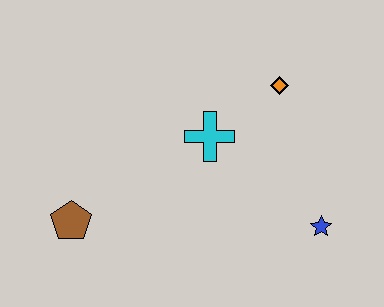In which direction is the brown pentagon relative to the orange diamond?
The brown pentagon is to the left of the orange diamond.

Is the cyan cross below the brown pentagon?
No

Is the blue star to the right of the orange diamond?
Yes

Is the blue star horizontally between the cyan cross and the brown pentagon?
No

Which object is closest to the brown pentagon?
The cyan cross is closest to the brown pentagon.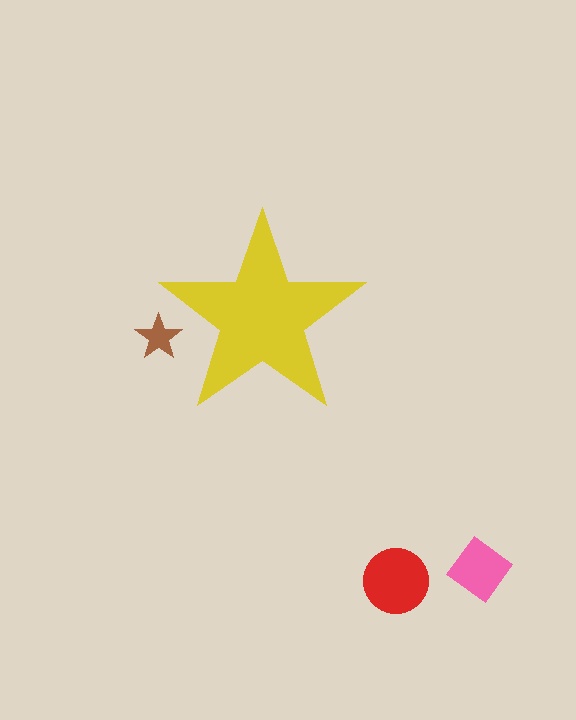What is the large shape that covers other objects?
A yellow star.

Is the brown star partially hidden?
Yes, the brown star is partially hidden behind the yellow star.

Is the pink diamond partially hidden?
No, the pink diamond is fully visible.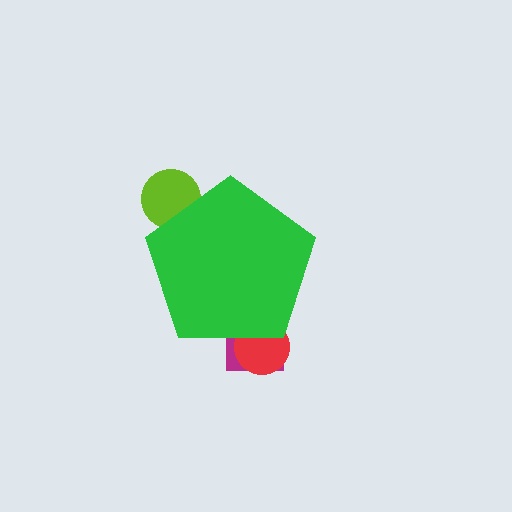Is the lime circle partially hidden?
Yes, the lime circle is partially hidden behind the green pentagon.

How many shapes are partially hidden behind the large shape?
3 shapes are partially hidden.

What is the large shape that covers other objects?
A green pentagon.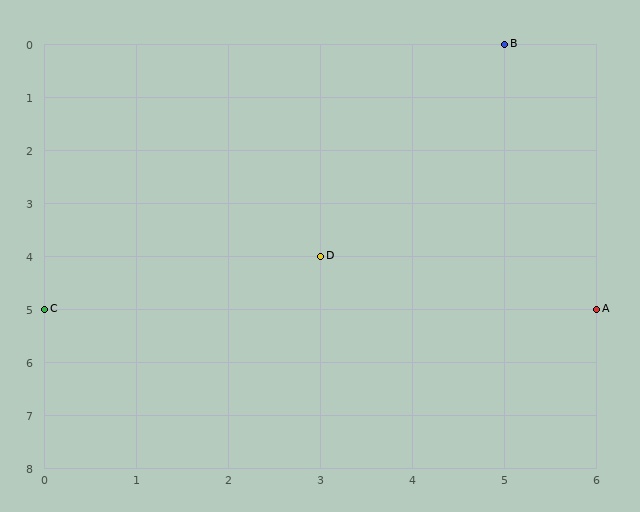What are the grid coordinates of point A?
Point A is at grid coordinates (6, 5).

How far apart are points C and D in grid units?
Points C and D are 3 columns and 1 row apart (about 3.2 grid units diagonally).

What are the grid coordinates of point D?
Point D is at grid coordinates (3, 4).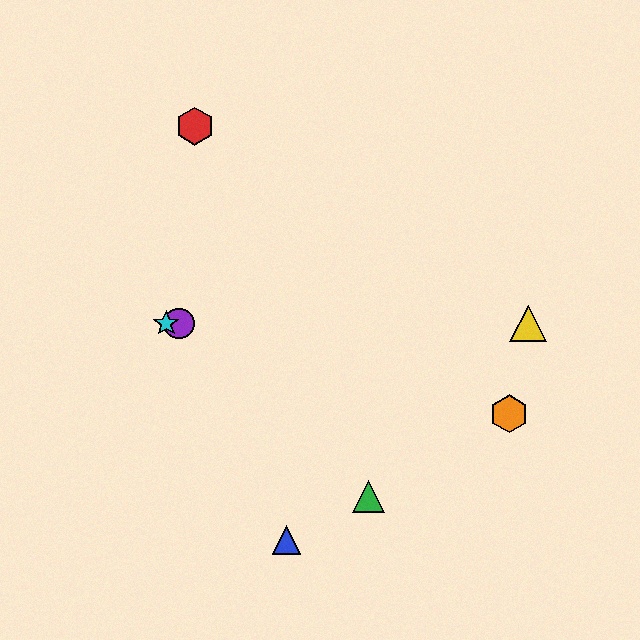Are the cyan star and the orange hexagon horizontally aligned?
No, the cyan star is at y≈323 and the orange hexagon is at y≈414.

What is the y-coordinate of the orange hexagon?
The orange hexagon is at y≈414.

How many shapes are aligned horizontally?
3 shapes (the yellow triangle, the purple circle, the cyan star) are aligned horizontally.